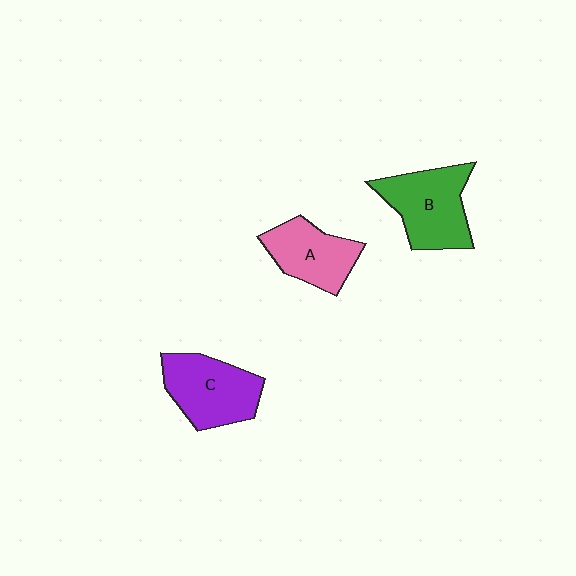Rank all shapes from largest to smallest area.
From largest to smallest: B (green), C (purple), A (pink).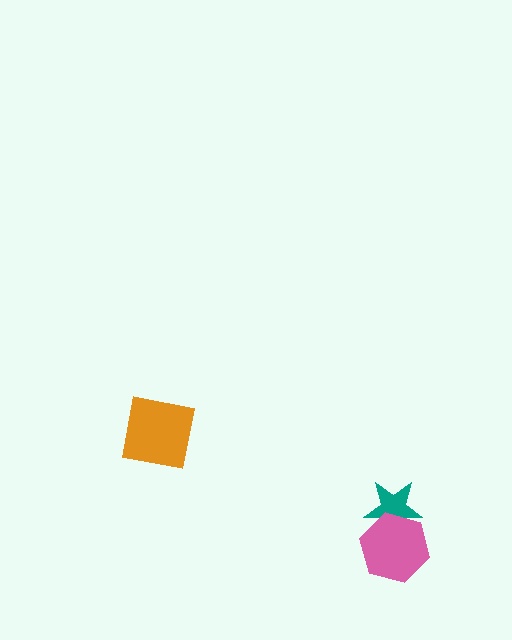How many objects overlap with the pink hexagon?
1 object overlaps with the pink hexagon.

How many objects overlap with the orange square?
0 objects overlap with the orange square.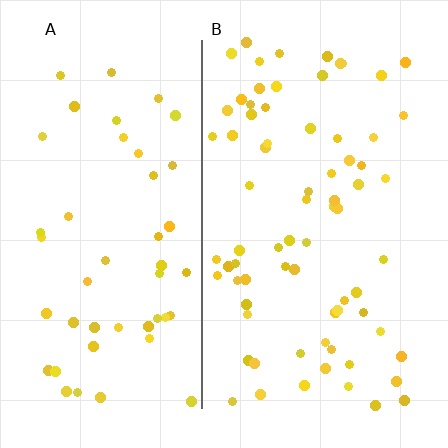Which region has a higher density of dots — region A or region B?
B (the right).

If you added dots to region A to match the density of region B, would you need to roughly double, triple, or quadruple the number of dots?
Approximately double.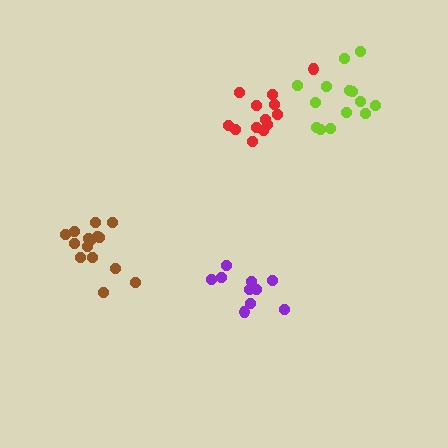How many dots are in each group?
Group 1: 15 dots, Group 2: 14 dots, Group 3: 13 dots, Group 4: 10 dots (52 total).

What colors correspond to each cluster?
The clusters are colored: brown, lime, red, purple.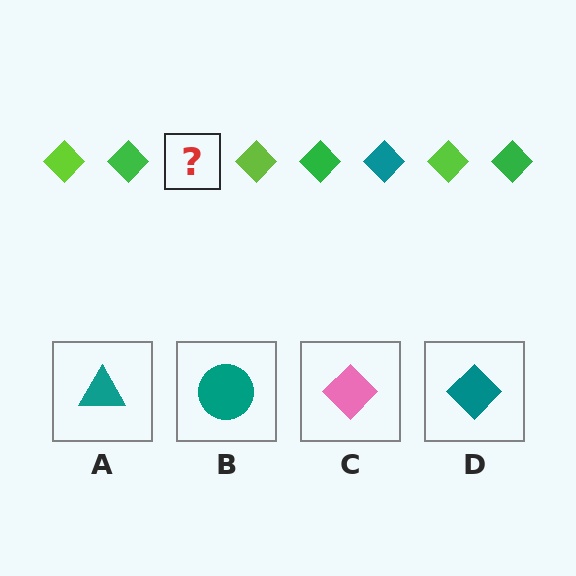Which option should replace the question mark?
Option D.